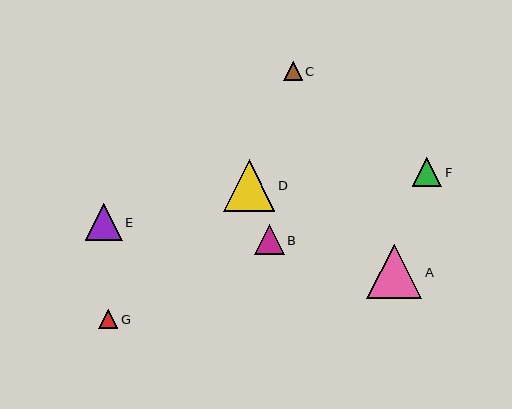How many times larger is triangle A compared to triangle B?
Triangle A is approximately 1.8 times the size of triangle B.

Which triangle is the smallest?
Triangle C is the smallest with a size of approximately 18 pixels.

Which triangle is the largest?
Triangle A is the largest with a size of approximately 55 pixels.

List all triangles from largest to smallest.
From largest to smallest: A, D, E, B, F, G, C.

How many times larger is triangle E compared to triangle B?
Triangle E is approximately 1.2 times the size of triangle B.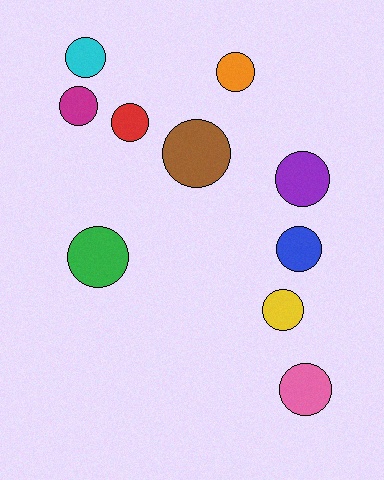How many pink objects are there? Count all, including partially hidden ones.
There is 1 pink object.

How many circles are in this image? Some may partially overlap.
There are 10 circles.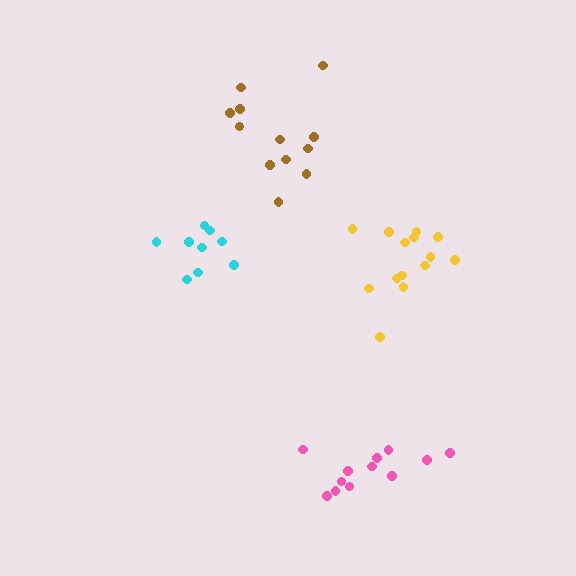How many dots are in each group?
Group 1: 12 dots, Group 2: 9 dots, Group 3: 14 dots, Group 4: 12 dots (47 total).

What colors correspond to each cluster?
The clusters are colored: brown, cyan, yellow, pink.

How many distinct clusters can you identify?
There are 4 distinct clusters.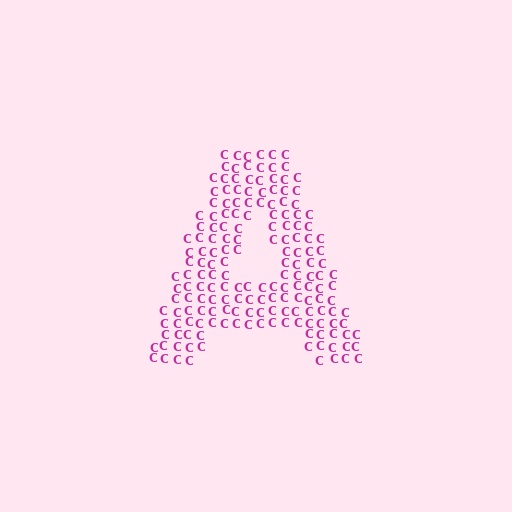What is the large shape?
The large shape is the letter A.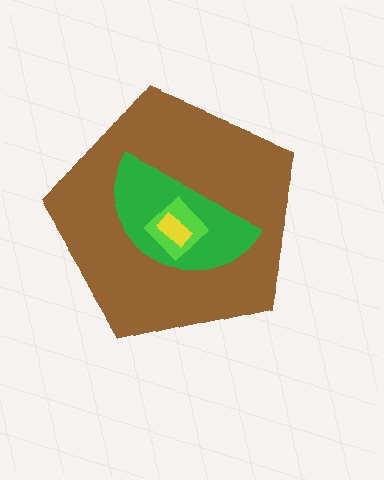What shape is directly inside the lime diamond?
The yellow rectangle.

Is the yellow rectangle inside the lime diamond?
Yes.